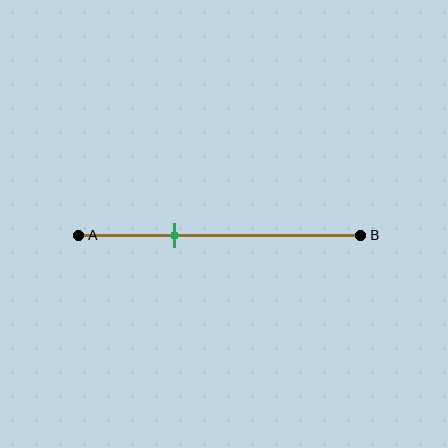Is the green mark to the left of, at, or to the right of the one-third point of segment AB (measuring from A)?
The green mark is approximately at the one-third point of segment AB.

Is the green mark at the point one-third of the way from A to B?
Yes, the mark is approximately at the one-third point.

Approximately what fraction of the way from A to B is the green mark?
The green mark is approximately 35% of the way from A to B.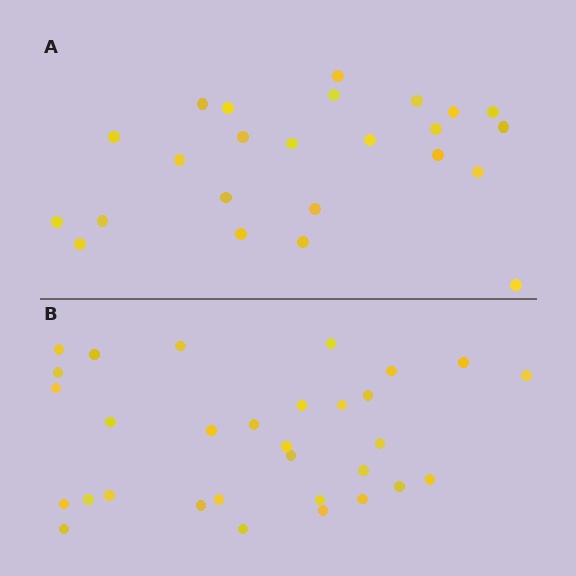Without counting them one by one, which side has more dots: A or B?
Region B (the bottom region) has more dots.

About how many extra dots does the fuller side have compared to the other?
Region B has roughly 8 or so more dots than region A.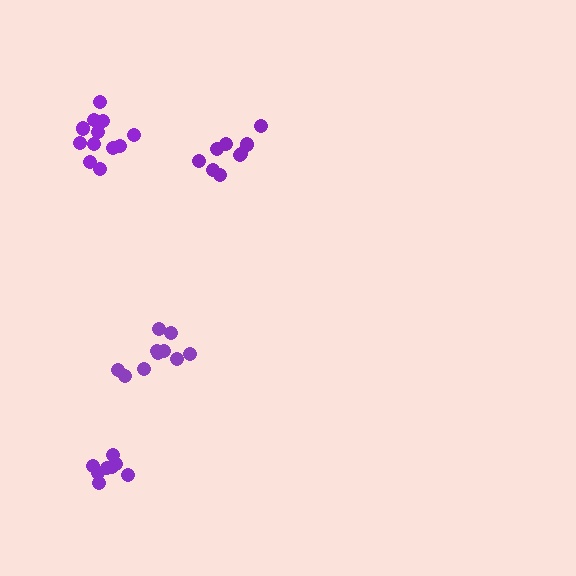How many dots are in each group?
Group 1: 9 dots, Group 2: 10 dots, Group 3: 12 dots, Group 4: 8 dots (39 total).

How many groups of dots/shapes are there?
There are 4 groups.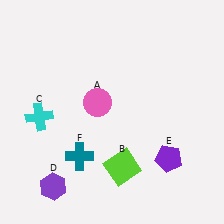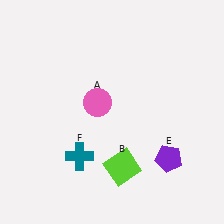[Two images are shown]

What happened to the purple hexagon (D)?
The purple hexagon (D) was removed in Image 2. It was in the bottom-left area of Image 1.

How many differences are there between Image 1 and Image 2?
There are 2 differences between the two images.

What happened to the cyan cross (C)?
The cyan cross (C) was removed in Image 2. It was in the bottom-left area of Image 1.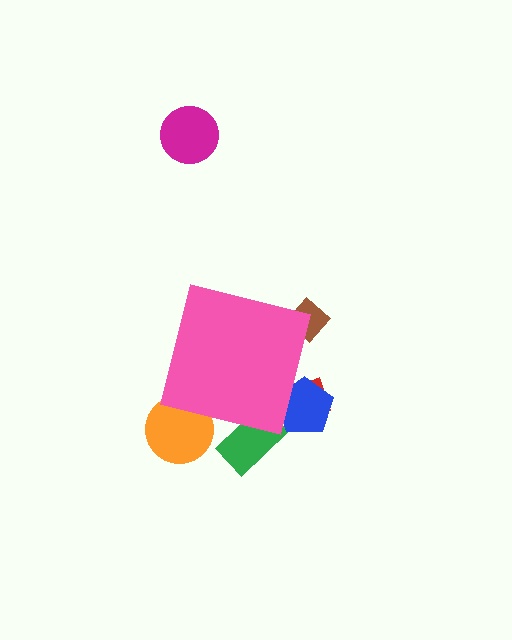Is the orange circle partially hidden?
Yes, the orange circle is partially hidden behind the pink square.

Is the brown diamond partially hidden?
Yes, the brown diamond is partially hidden behind the pink square.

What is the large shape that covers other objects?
A pink square.